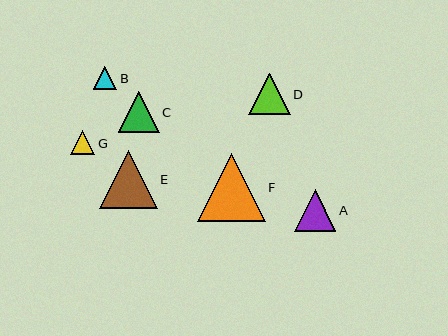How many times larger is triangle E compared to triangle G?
Triangle E is approximately 2.4 times the size of triangle G.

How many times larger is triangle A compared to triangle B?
Triangle A is approximately 1.8 times the size of triangle B.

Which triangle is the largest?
Triangle F is the largest with a size of approximately 68 pixels.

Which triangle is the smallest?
Triangle B is the smallest with a size of approximately 23 pixels.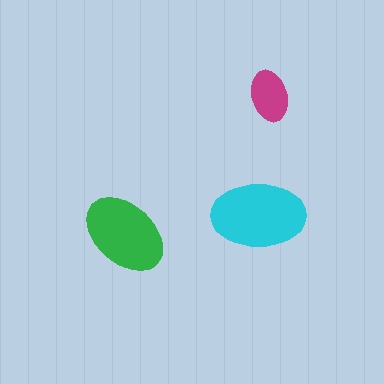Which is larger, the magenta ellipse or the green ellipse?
The green one.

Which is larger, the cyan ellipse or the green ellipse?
The cyan one.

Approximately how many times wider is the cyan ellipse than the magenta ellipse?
About 2 times wider.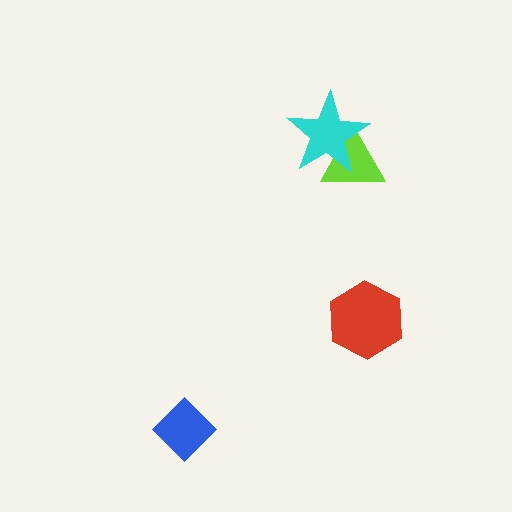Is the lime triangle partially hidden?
Yes, it is partially covered by another shape.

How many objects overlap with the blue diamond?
0 objects overlap with the blue diamond.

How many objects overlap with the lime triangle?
1 object overlaps with the lime triangle.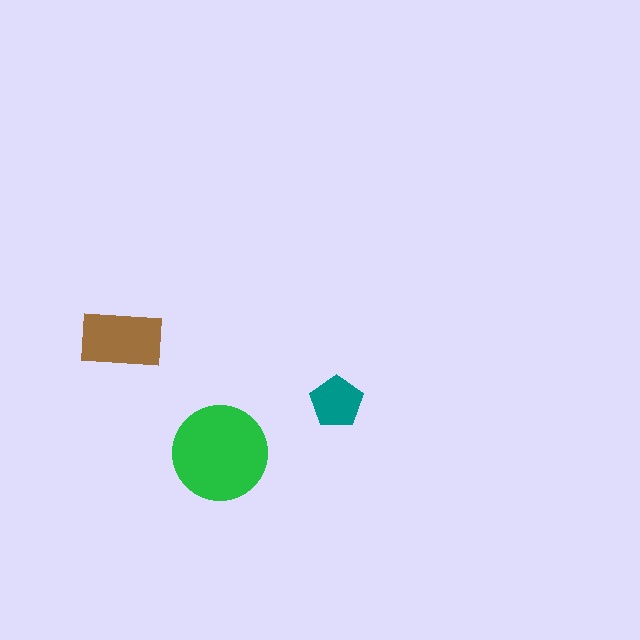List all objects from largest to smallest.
The green circle, the brown rectangle, the teal pentagon.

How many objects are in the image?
There are 3 objects in the image.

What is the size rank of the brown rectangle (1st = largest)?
2nd.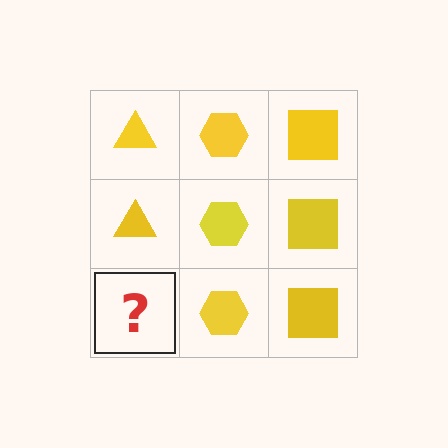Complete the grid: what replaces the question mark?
The question mark should be replaced with a yellow triangle.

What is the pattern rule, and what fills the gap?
The rule is that each column has a consistent shape. The gap should be filled with a yellow triangle.